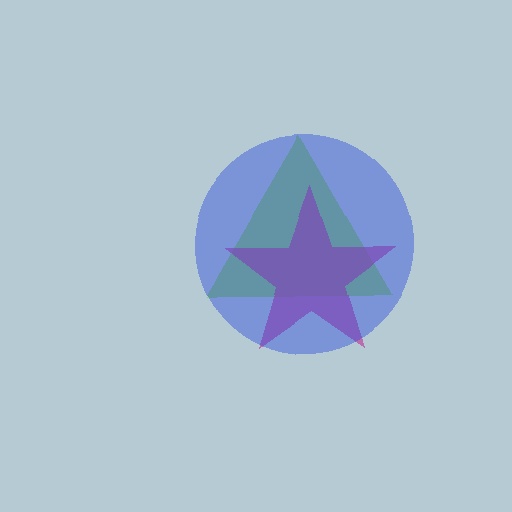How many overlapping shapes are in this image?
There are 3 overlapping shapes in the image.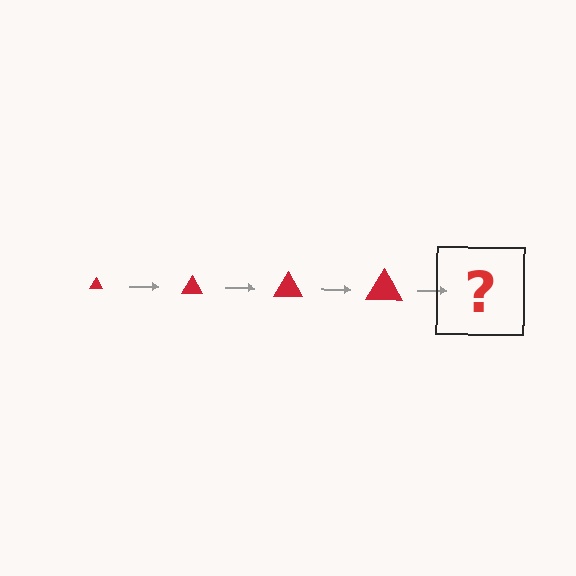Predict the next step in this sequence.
The next step is a red triangle, larger than the previous one.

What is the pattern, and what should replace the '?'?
The pattern is that the triangle gets progressively larger each step. The '?' should be a red triangle, larger than the previous one.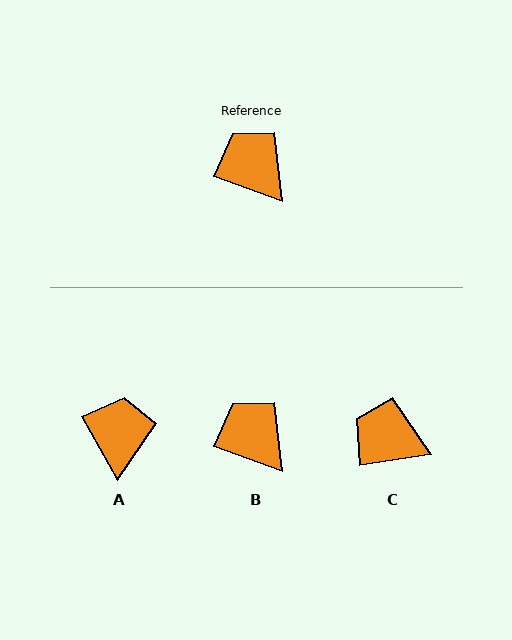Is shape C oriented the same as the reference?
No, it is off by about 28 degrees.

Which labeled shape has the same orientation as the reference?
B.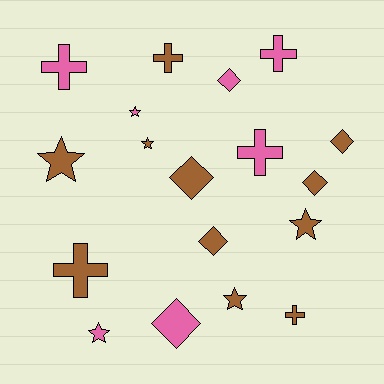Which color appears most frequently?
Brown, with 11 objects.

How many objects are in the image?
There are 18 objects.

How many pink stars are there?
There are 2 pink stars.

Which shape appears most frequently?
Star, with 6 objects.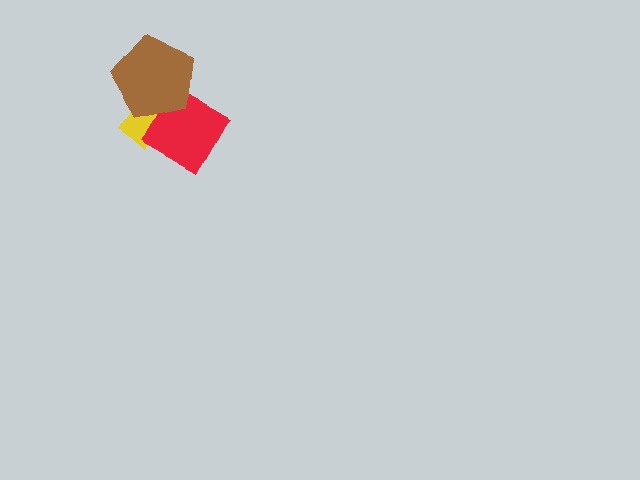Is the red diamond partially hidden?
Yes, it is partially covered by another shape.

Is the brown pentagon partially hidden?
No, no other shape covers it.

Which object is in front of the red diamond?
The brown pentagon is in front of the red diamond.